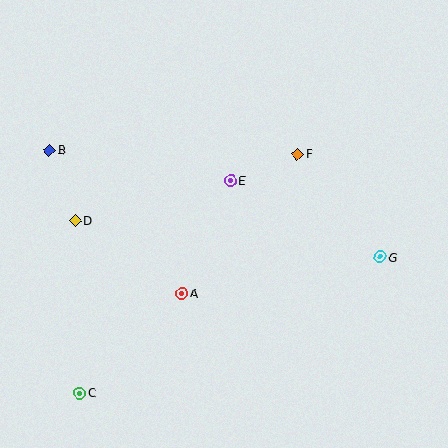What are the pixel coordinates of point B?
Point B is at (50, 150).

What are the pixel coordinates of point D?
Point D is at (75, 221).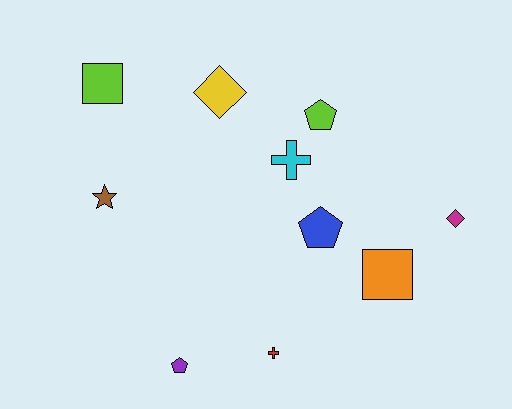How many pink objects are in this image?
There are no pink objects.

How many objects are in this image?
There are 10 objects.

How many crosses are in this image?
There are 2 crosses.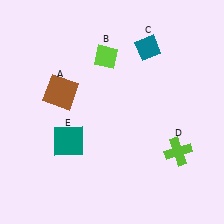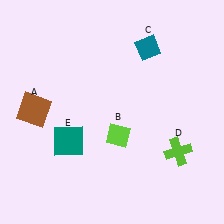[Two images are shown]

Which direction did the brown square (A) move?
The brown square (A) moved left.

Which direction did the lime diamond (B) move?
The lime diamond (B) moved down.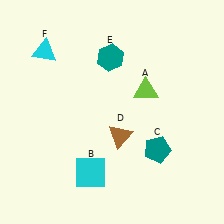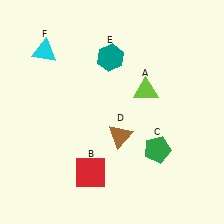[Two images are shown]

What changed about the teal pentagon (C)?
In Image 1, C is teal. In Image 2, it changed to green.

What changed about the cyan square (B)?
In Image 1, B is cyan. In Image 2, it changed to red.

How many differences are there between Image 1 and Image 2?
There are 2 differences between the two images.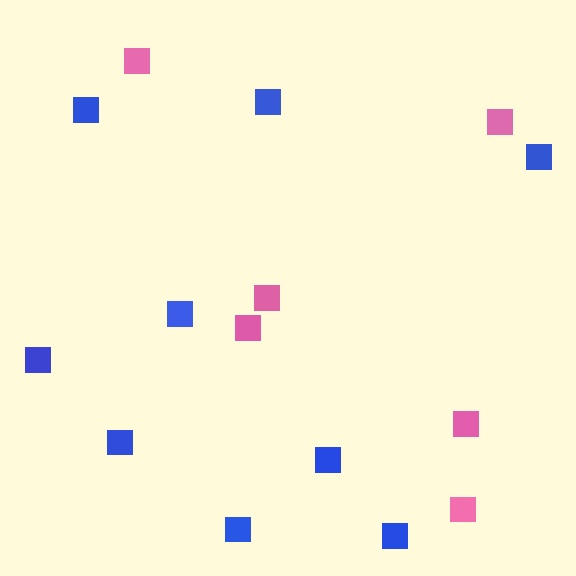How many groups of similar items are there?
There are 2 groups: one group of pink squares (6) and one group of blue squares (9).